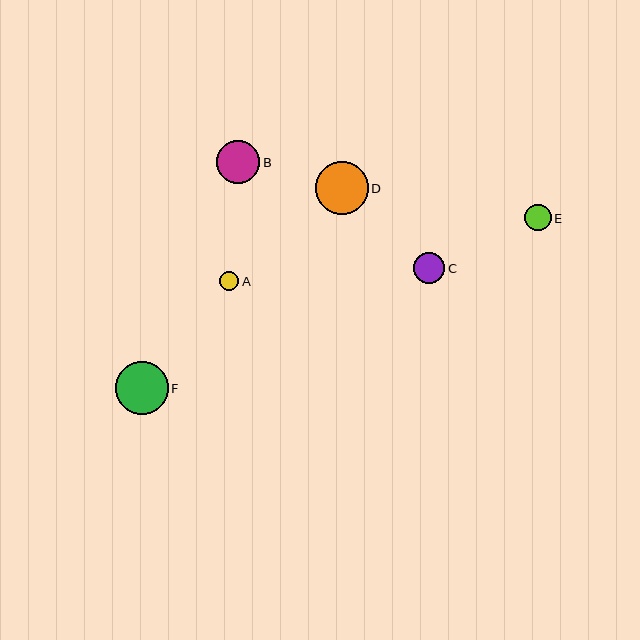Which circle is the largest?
Circle F is the largest with a size of approximately 53 pixels.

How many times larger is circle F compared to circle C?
Circle F is approximately 1.7 times the size of circle C.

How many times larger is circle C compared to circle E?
Circle C is approximately 1.2 times the size of circle E.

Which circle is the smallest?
Circle A is the smallest with a size of approximately 20 pixels.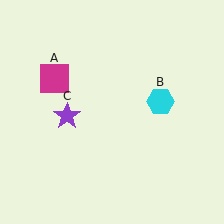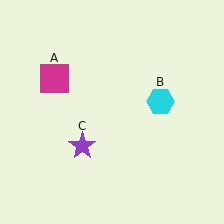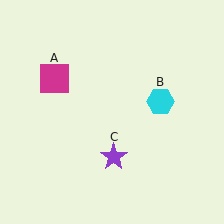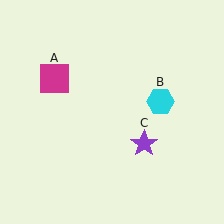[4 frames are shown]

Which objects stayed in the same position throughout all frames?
Magenta square (object A) and cyan hexagon (object B) remained stationary.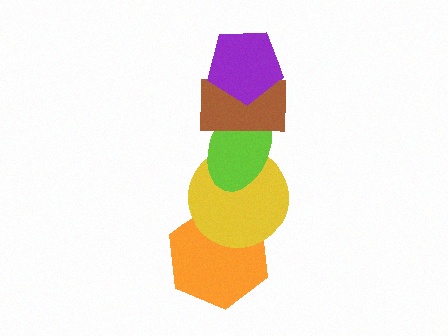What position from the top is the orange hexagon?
The orange hexagon is 5th from the top.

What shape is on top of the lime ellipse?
The brown rectangle is on top of the lime ellipse.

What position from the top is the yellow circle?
The yellow circle is 4th from the top.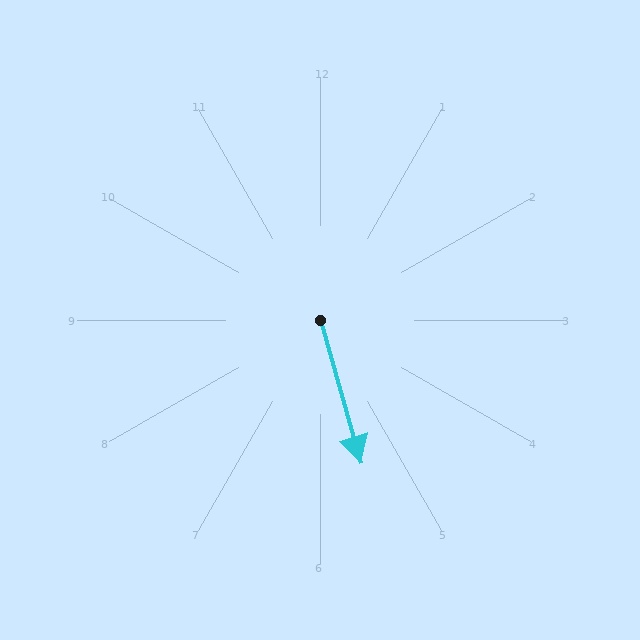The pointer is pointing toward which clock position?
Roughly 5 o'clock.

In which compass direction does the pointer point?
South.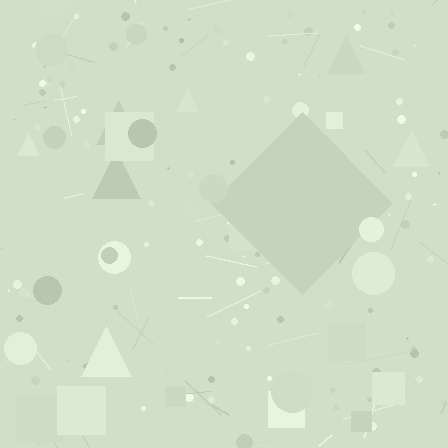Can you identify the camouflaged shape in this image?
The camouflaged shape is a diamond.